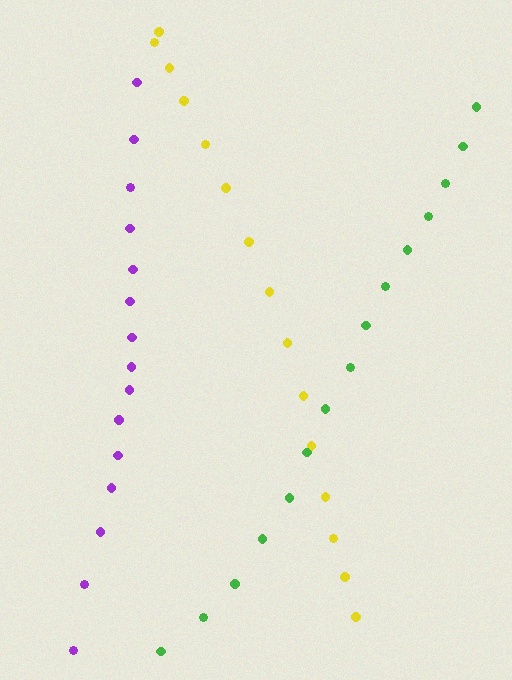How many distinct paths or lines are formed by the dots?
There are 3 distinct paths.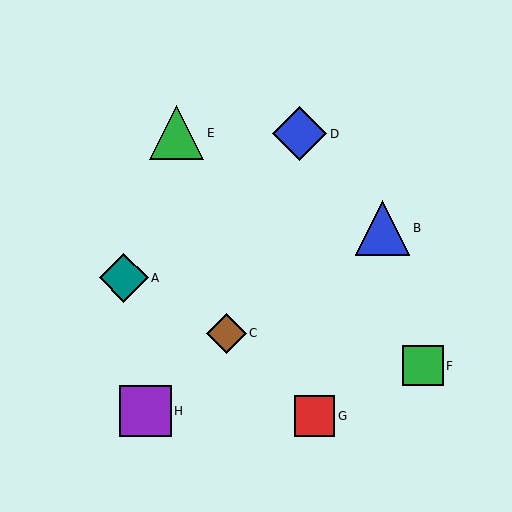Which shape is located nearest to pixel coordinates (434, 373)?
The green square (labeled F) at (423, 366) is nearest to that location.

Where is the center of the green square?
The center of the green square is at (423, 366).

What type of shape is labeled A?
Shape A is a teal diamond.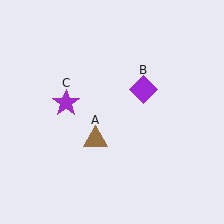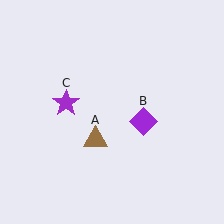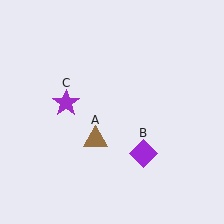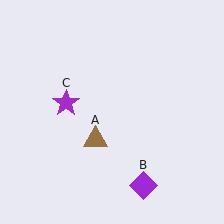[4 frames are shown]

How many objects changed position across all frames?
1 object changed position: purple diamond (object B).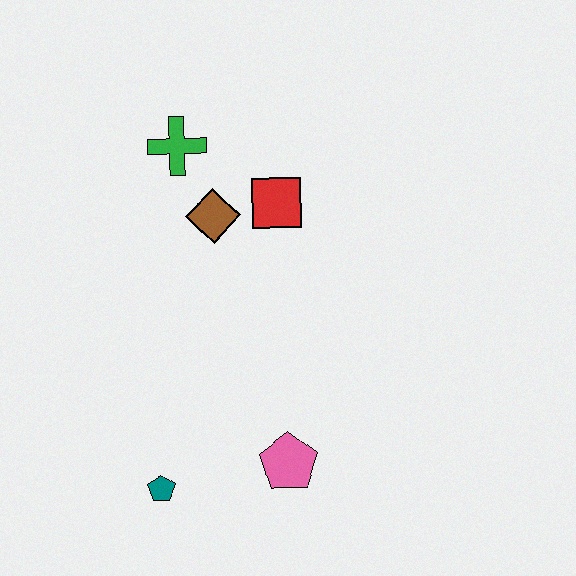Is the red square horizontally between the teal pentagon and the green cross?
No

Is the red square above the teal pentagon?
Yes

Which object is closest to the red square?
The brown diamond is closest to the red square.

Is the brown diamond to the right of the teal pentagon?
Yes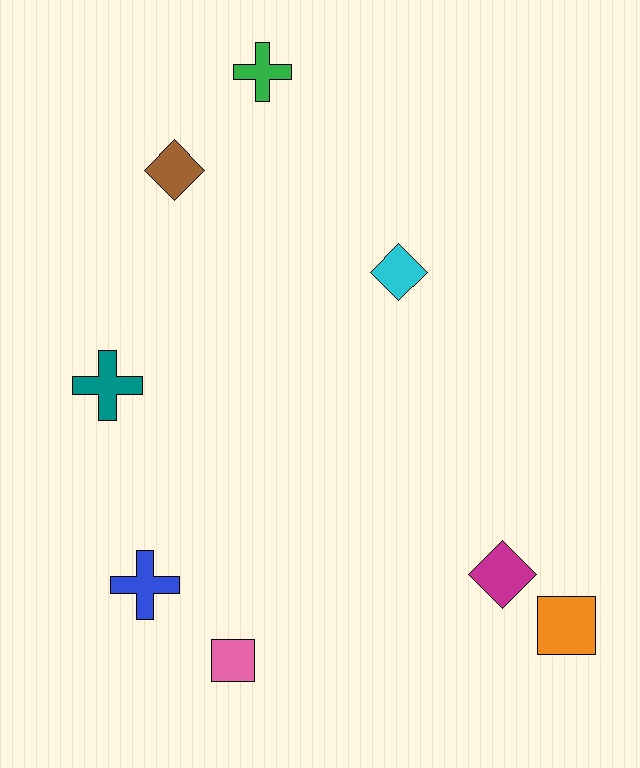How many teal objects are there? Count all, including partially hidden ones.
There is 1 teal object.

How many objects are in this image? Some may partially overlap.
There are 8 objects.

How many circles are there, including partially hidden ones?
There are no circles.